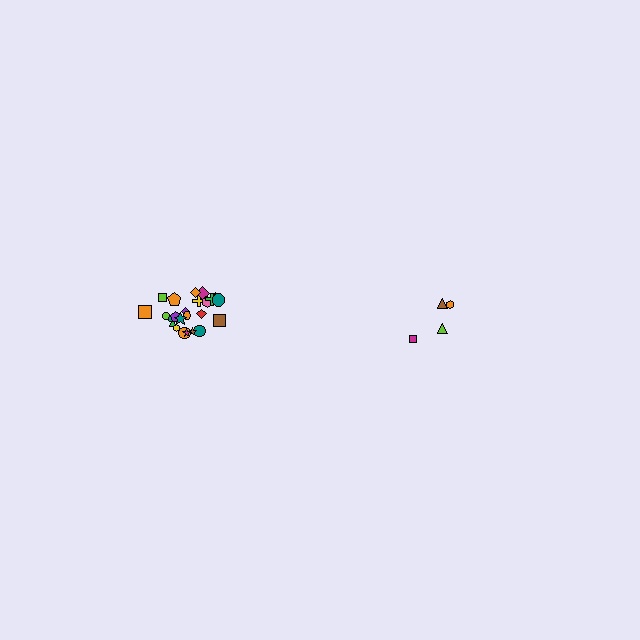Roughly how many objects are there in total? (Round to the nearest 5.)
Roughly 30 objects in total.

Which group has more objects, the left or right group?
The left group.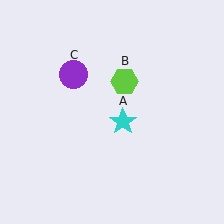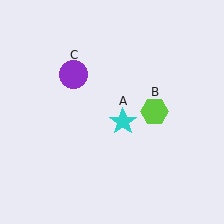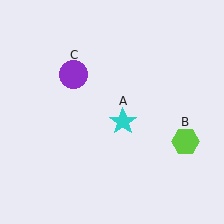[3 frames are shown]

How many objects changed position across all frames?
1 object changed position: lime hexagon (object B).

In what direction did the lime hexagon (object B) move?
The lime hexagon (object B) moved down and to the right.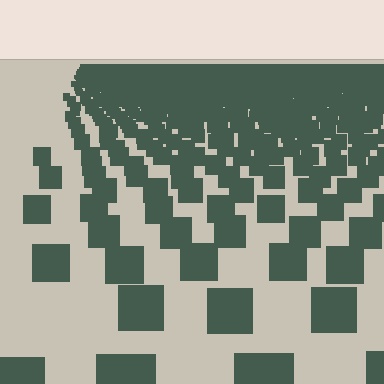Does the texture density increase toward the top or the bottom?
Density increases toward the top.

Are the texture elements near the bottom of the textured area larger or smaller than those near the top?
Larger. Near the bottom, elements are closer to the viewer and appear at a bigger on-screen size.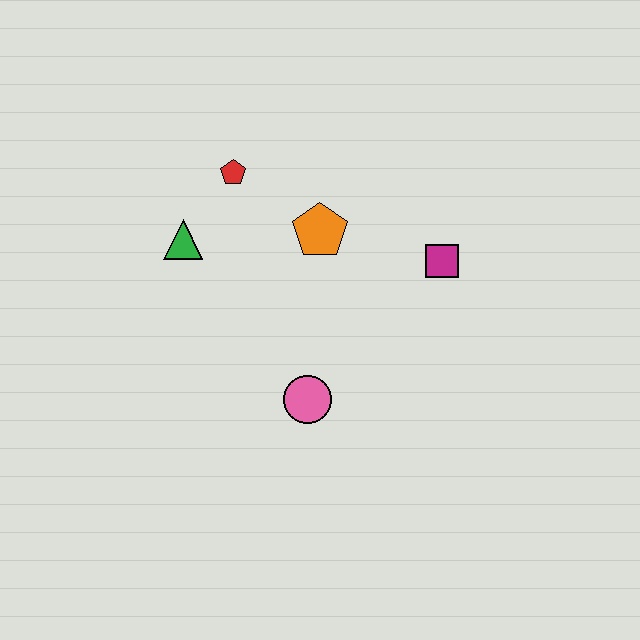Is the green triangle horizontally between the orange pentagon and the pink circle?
No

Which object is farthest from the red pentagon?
The pink circle is farthest from the red pentagon.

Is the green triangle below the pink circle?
No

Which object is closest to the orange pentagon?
The red pentagon is closest to the orange pentagon.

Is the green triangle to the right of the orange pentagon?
No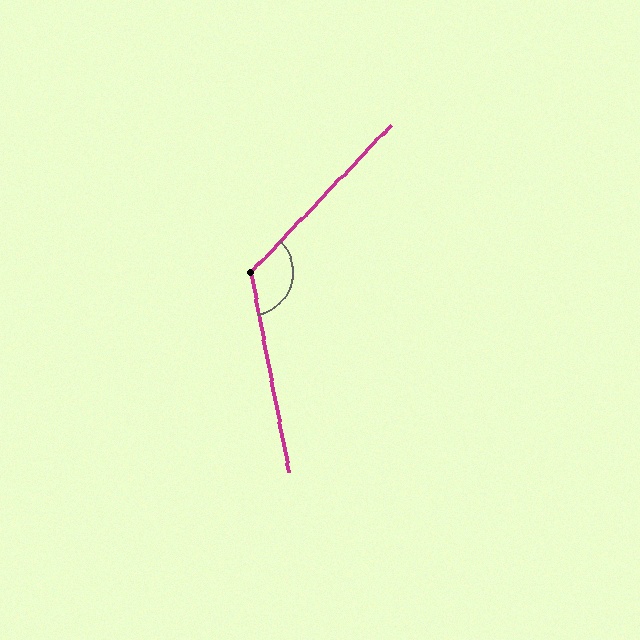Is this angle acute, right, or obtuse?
It is obtuse.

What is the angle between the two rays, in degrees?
Approximately 125 degrees.